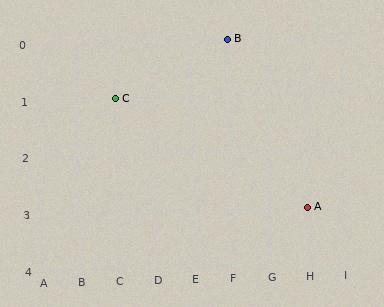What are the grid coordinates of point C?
Point C is at grid coordinates (C, 1).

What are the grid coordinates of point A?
Point A is at grid coordinates (H, 3).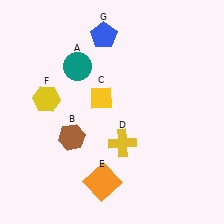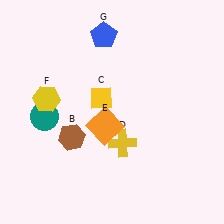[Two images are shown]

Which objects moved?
The objects that moved are: the teal circle (A), the orange square (E).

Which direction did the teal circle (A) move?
The teal circle (A) moved down.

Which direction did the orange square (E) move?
The orange square (E) moved up.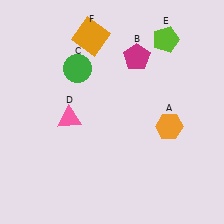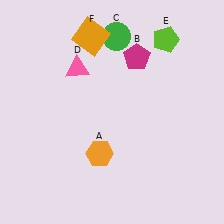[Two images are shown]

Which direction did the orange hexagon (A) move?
The orange hexagon (A) moved left.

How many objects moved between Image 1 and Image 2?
3 objects moved between the two images.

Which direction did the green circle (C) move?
The green circle (C) moved right.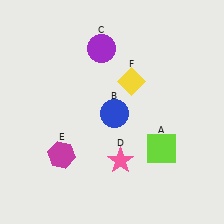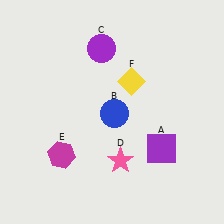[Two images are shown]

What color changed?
The square (A) changed from lime in Image 1 to purple in Image 2.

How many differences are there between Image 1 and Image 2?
There is 1 difference between the two images.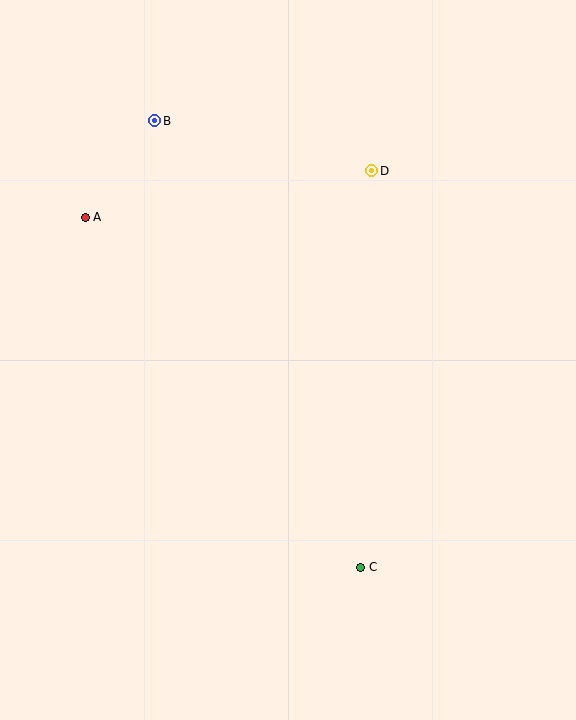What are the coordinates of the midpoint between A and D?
The midpoint between A and D is at (228, 194).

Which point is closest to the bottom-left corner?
Point C is closest to the bottom-left corner.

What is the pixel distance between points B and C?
The distance between B and C is 492 pixels.